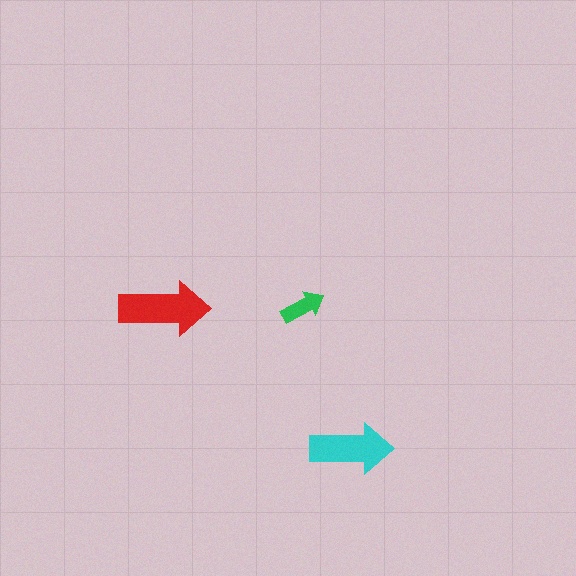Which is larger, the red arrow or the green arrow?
The red one.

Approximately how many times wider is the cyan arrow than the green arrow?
About 2 times wider.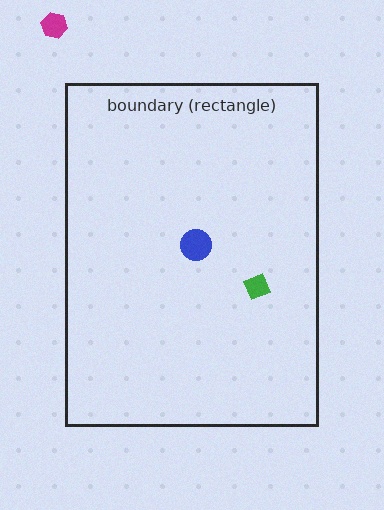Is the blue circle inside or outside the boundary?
Inside.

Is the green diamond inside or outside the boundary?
Inside.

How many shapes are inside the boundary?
2 inside, 1 outside.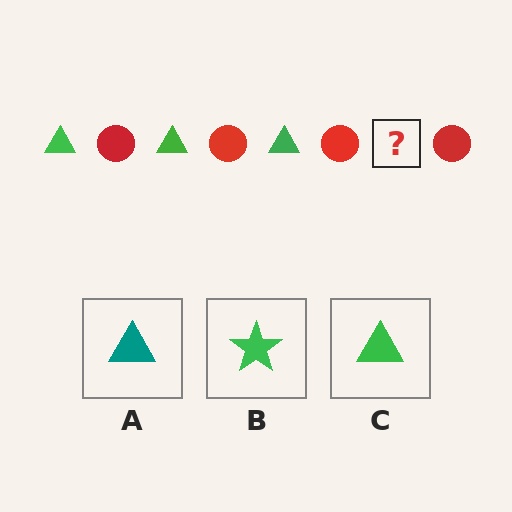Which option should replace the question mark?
Option C.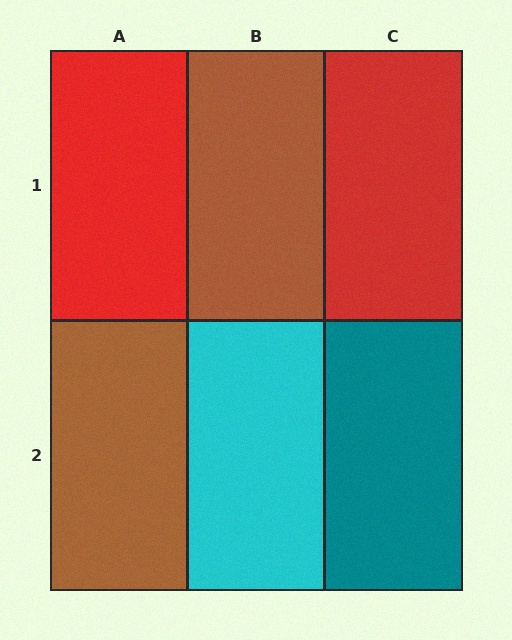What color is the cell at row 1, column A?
Red.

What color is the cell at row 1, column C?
Red.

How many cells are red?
2 cells are red.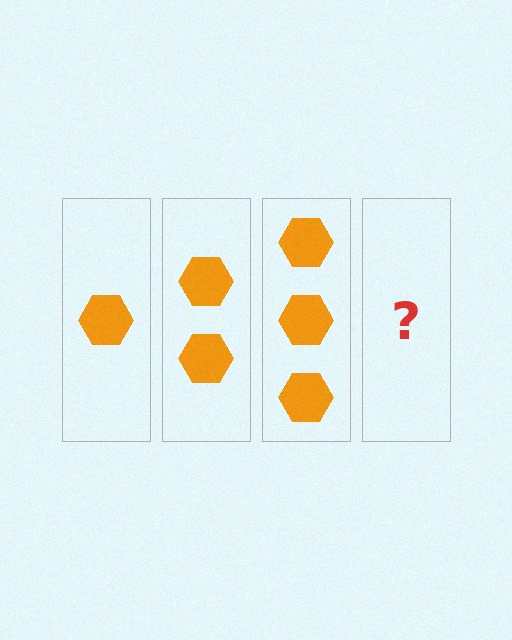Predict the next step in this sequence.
The next step is 4 hexagons.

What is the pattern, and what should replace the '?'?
The pattern is that each step adds one more hexagon. The '?' should be 4 hexagons.